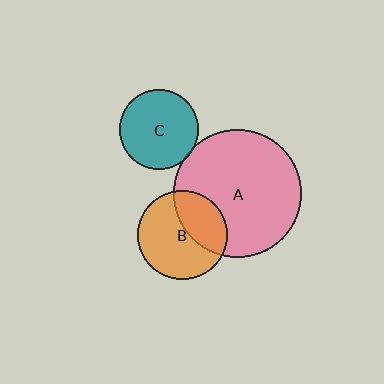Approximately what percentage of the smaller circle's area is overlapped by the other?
Approximately 35%.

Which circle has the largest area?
Circle A (pink).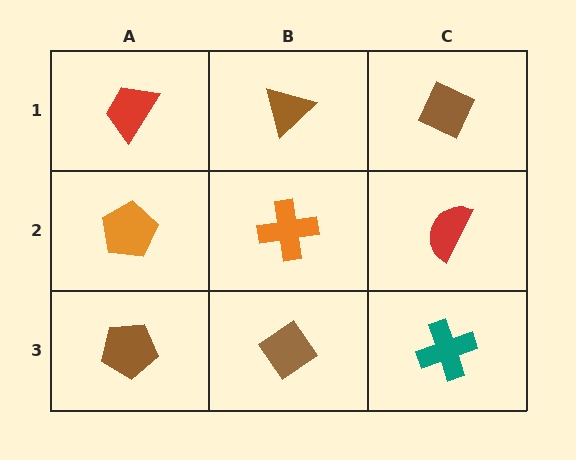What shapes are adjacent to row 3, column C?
A red semicircle (row 2, column C), a brown diamond (row 3, column B).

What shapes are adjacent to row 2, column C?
A brown diamond (row 1, column C), a teal cross (row 3, column C), an orange cross (row 2, column B).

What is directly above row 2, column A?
A red trapezoid.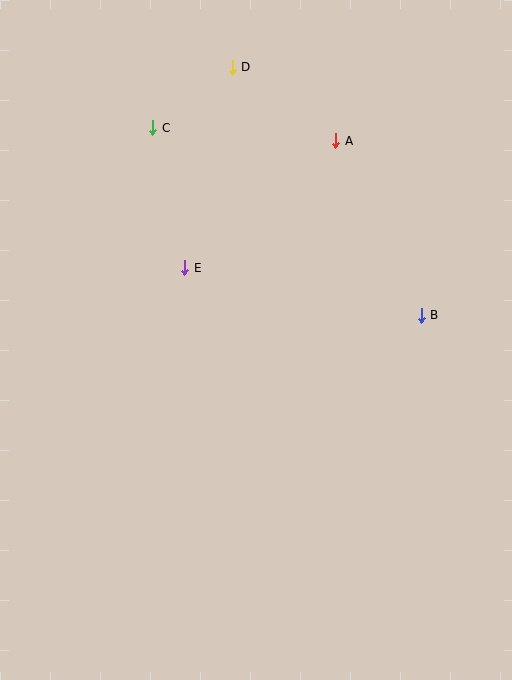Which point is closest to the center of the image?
Point E at (185, 268) is closest to the center.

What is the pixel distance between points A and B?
The distance between A and B is 194 pixels.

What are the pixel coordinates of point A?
Point A is at (336, 141).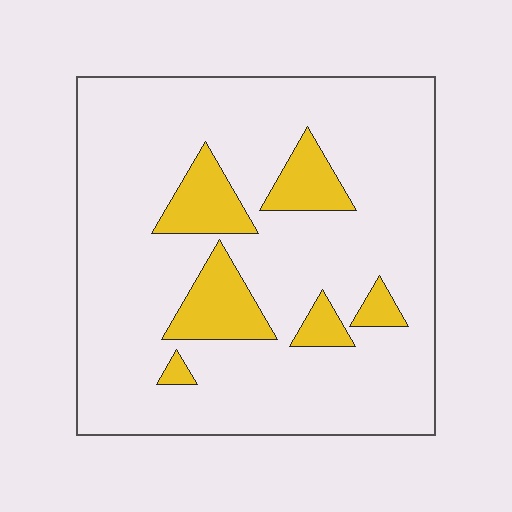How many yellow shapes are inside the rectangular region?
6.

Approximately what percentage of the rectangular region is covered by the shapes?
Approximately 15%.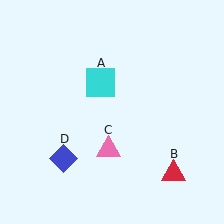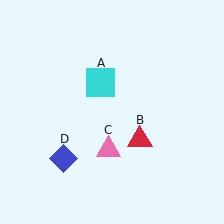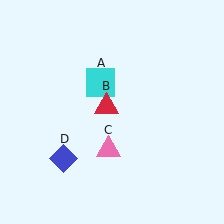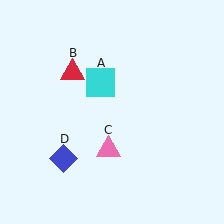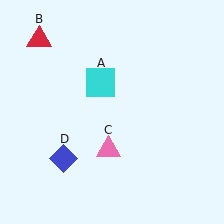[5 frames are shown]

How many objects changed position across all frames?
1 object changed position: red triangle (object B).